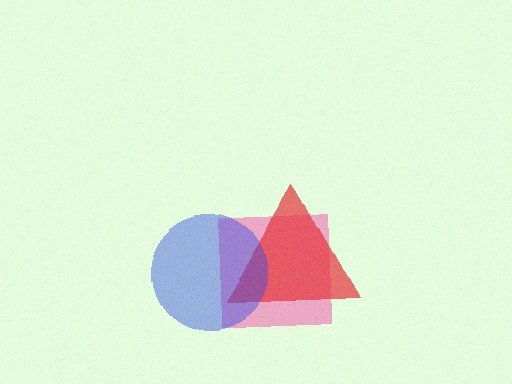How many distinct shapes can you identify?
There are 3 distinct shapes: a pink square, a red triangle, a blue circle.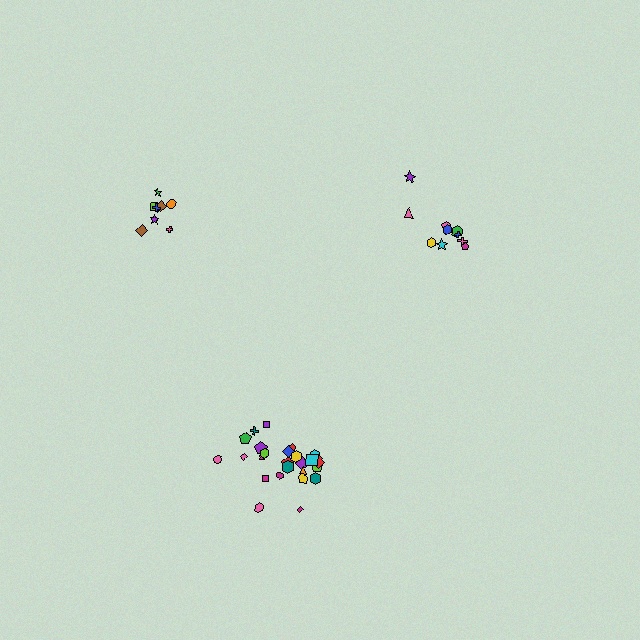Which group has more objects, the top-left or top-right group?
The top-right group.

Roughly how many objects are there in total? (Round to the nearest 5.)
Roughly 45 objects in total.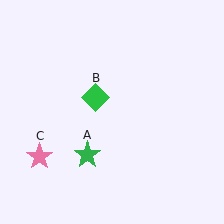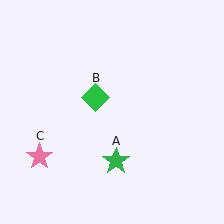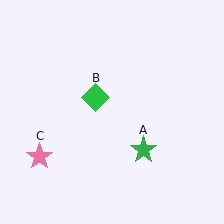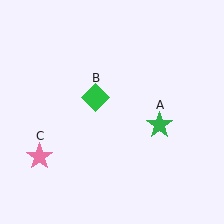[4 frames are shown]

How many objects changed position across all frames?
1 object changed position: green star (object A).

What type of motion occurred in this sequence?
The green star (object A) rotated counterclockwise around the center of the scene.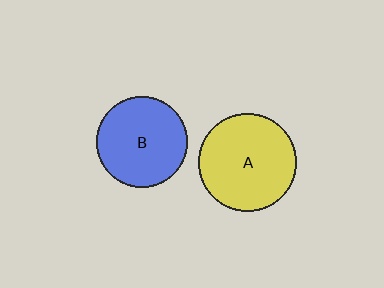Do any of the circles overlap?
No, none of the circles overlap.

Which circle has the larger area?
Circle A (yellow).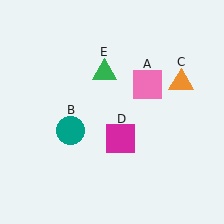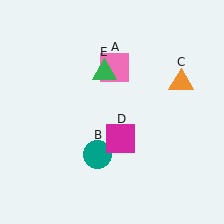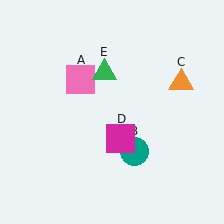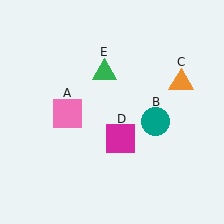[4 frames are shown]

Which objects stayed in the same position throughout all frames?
Orange triangle (object C) and magenta square (object D) and green triangle (object E) remained stationary.